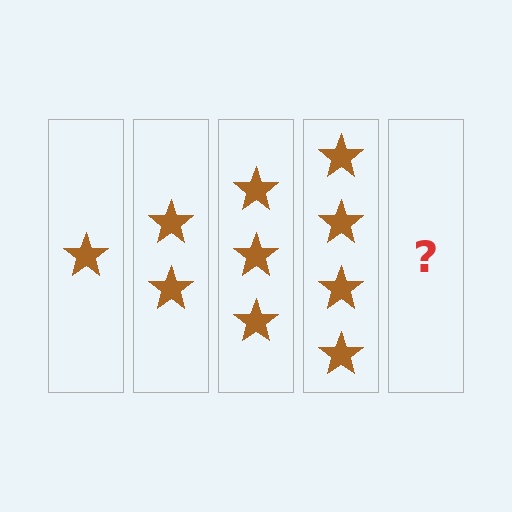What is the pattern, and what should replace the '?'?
The pattern is that each step adds one more star. The '?' should be 5 stars.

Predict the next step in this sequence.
The next step is 5 stars.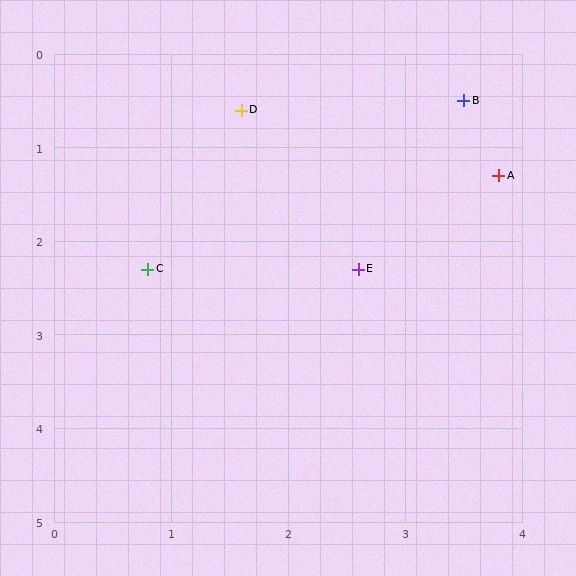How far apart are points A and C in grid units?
Points A and C are about 3.2 grid units apart.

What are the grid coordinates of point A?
Point A is at approximately (3.8, 1.3).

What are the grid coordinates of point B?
Point B is at approximately (3.5, 0.5).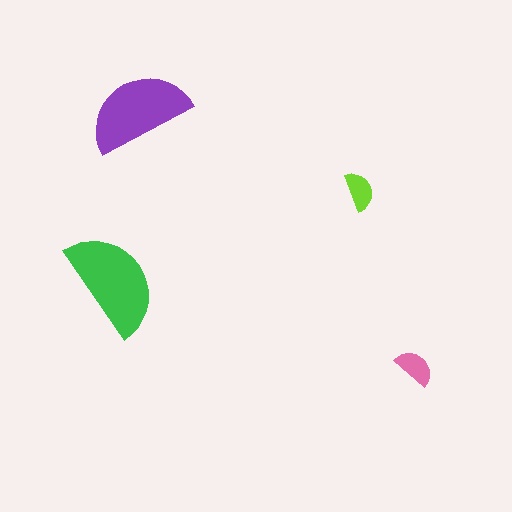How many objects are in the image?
There are 4 objects in the image.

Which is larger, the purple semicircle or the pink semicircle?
The purple one.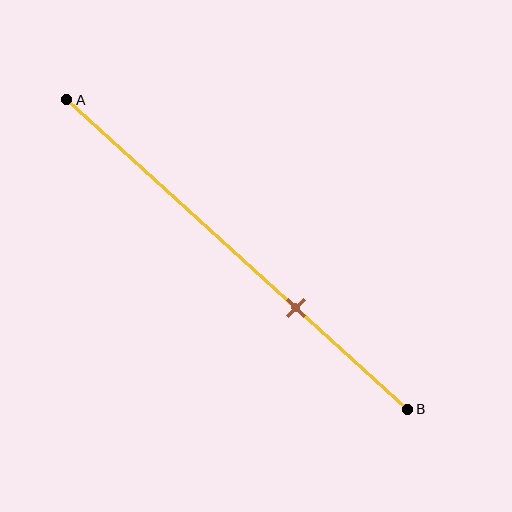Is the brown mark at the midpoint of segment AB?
No, the mark is at about 65% from A, not at the 50% midpoint.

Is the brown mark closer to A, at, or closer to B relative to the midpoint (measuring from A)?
The brown mark is closer to point B than the midpoint of segment AB.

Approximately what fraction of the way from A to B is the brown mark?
The brown mark is approximately 65% of the way from A to B.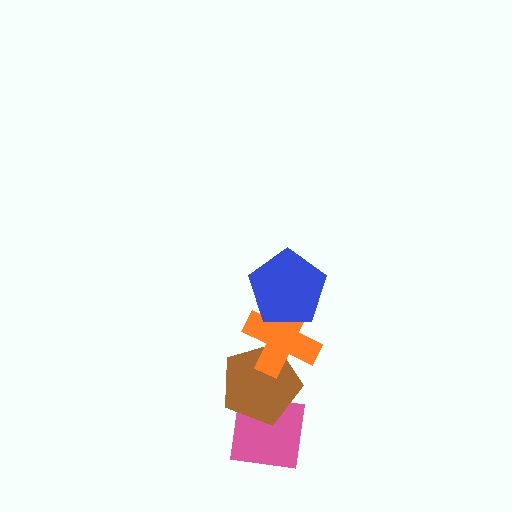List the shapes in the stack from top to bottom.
From top to bottom: the blue pentagon, the orange cross, the brown pentagon, the pink square.